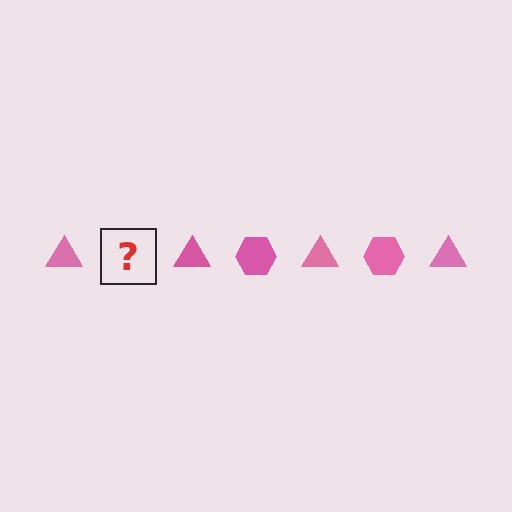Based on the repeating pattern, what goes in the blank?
The blank should be a pink hexagon.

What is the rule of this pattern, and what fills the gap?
The rule is that the pattern cycles through triangle, hexagon shapes in pink. The gap should be filled with a pink hexagon.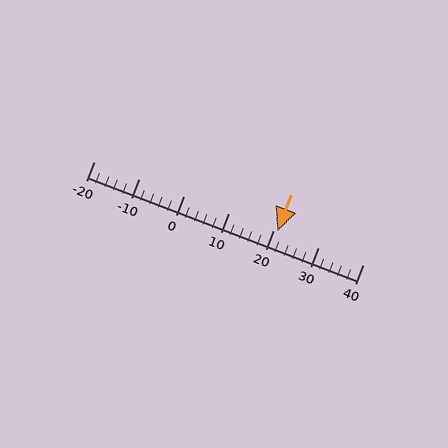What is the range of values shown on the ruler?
The ruler shows values from -20 to 40.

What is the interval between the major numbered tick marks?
The major tick marks are spaced 10 units apart.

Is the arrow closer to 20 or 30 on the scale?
The arrow is closer to 20.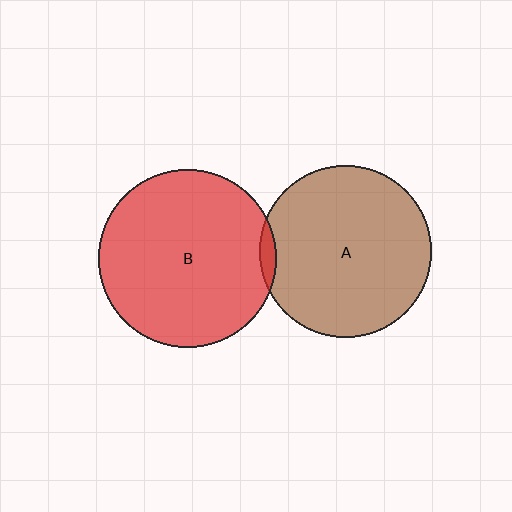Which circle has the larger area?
Circle B (red).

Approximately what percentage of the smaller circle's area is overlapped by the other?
Approximately 5%.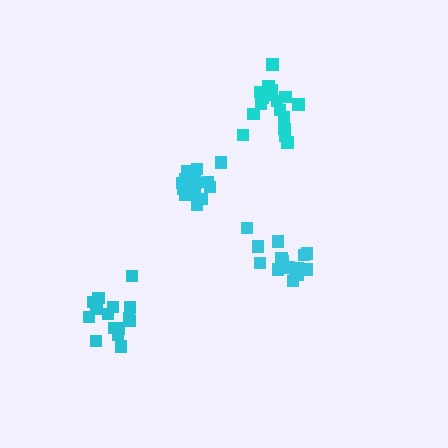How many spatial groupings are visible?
There are 4 spatial groupings.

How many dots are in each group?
Group 1: 16 dots, Group 2: 17 dots, Group 3: 15 dots, Group 4: 15 dots (63 total).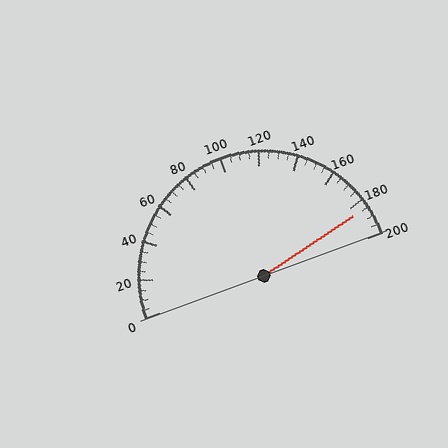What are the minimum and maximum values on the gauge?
The gauge ranges from 0 to 200.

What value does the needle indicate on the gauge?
The needle indicates approximately 185.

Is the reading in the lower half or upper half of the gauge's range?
The reading is in the upper half of the range (0 to 200).